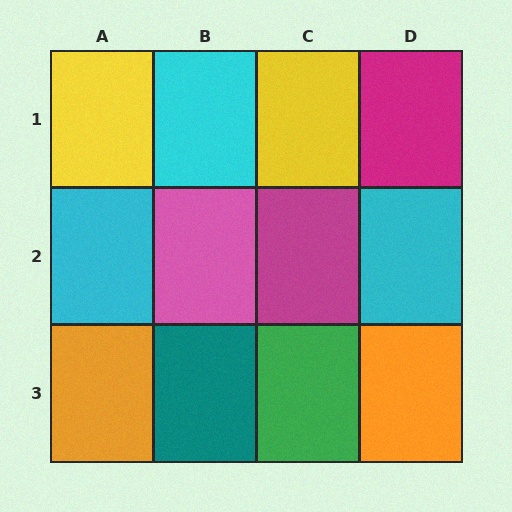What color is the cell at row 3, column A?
Orange.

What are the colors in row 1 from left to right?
Yellow, cyan, yellow, magenta.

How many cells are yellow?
2 cells are yellow.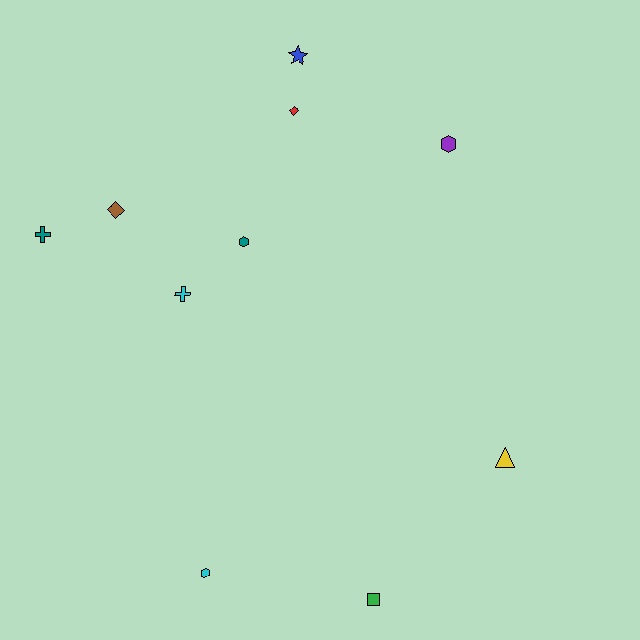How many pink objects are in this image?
There are no pink objects.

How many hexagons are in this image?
There are 3 hexagons.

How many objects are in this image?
There are 10 objects.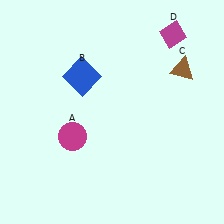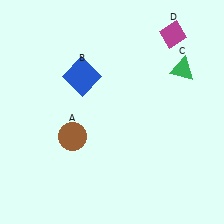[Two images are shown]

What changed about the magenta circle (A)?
In Image 1, A is magenta. In Image 2, it changed to brown.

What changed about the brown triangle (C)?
In Image 1, C is brown. In Image 2, it changed to green.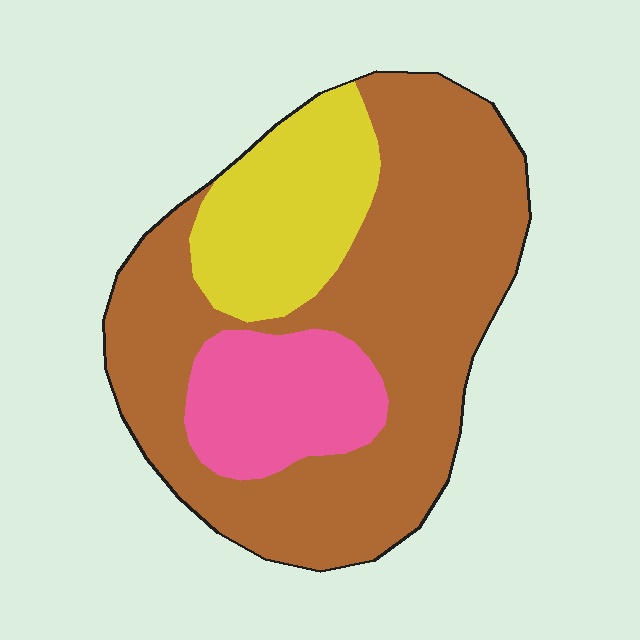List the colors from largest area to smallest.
From largest to smallest: brown, yellow, pink.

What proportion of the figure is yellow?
Yellow takes up about one fifth (1/5) of the figure.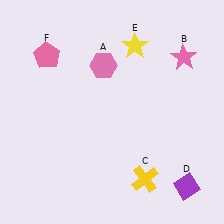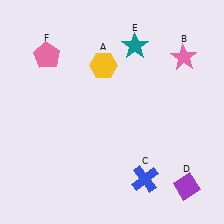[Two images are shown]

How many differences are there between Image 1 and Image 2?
There are 3 differences between the two images.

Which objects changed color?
A changed from pink to yellow. C changed from yellow to blue. E changed from yellow to teal.